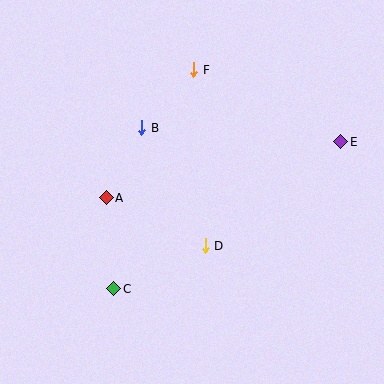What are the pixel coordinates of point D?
Point D is at (205, 246).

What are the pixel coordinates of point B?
Point B is at (142, 128).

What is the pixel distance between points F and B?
The distance between F and B is 78 pixels.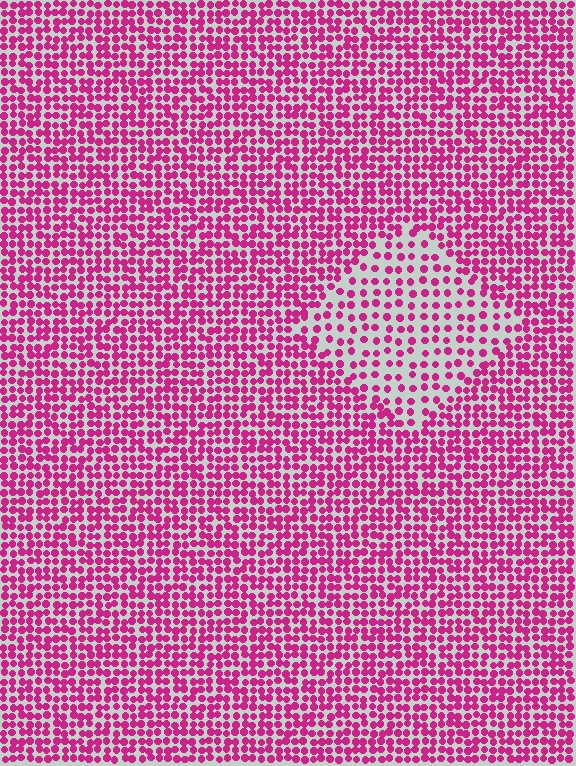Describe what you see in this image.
The image contains small magenta elements arranged at two different densities. A diamond-shaped region is visible where the elements are less densely packed than the surrounding area.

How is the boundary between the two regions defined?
The boundary is defined by a change in element density (approximately 1.9x ratio). All elements are the same color, size, and shape.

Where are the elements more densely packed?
The elements are more densely packed outside the diamond boundary.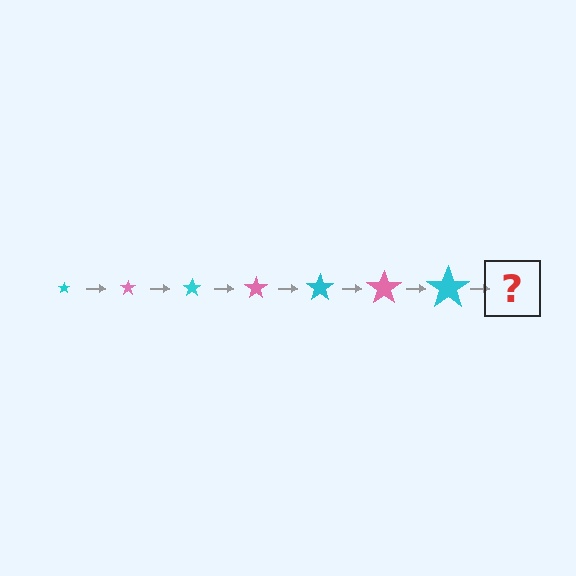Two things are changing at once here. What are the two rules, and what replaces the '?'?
The two rules are that the star grows larger each step and the color cycles through cyan and pink. The '?' should be a pink star, larger than the previous one.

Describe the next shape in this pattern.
It should be a pink star, larger than the previous one.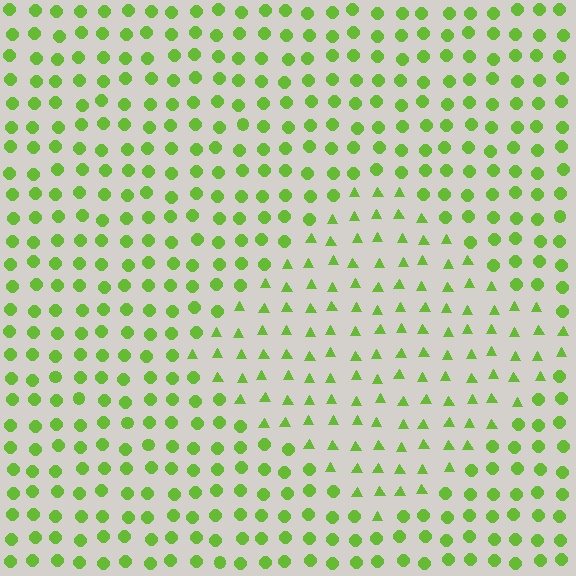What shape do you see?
I see a diamond.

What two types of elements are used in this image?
The image uses triangles inside the diamond region and circles outside it.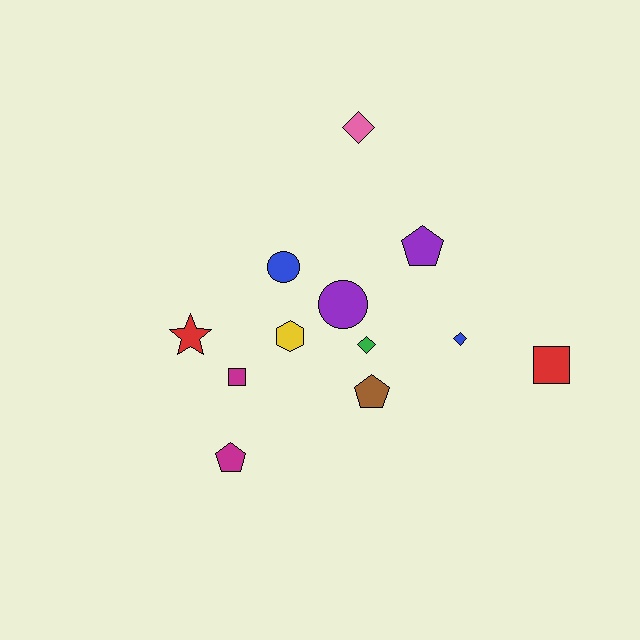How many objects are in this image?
There are 12 objects.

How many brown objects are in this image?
There is 1 brown object.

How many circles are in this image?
There are 2 circles.